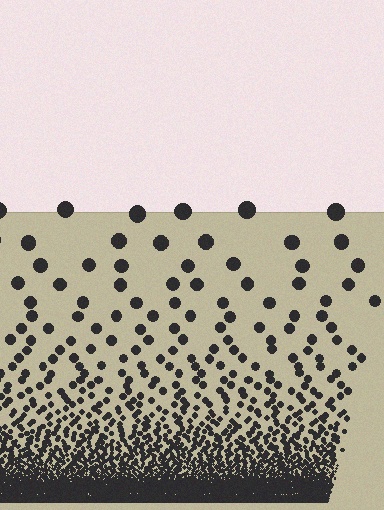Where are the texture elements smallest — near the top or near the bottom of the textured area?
Near the bottom.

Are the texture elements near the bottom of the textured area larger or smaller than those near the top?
Smaller. The gradient is inverted — elements near the bottom are smaller and denser.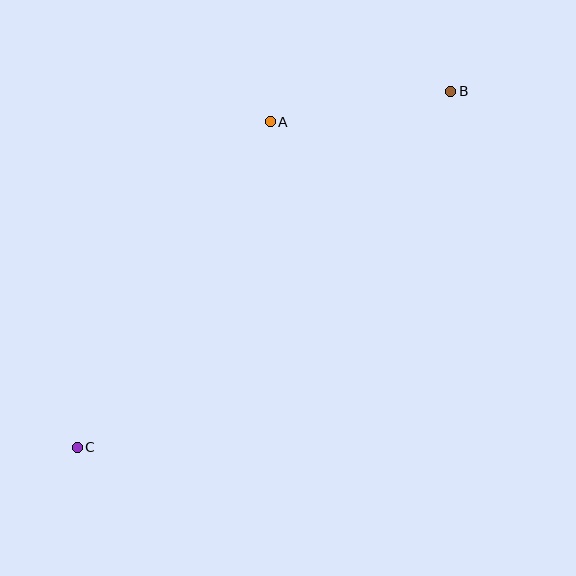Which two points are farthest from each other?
Points B and C are farthest from each other.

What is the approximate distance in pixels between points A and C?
The distance between A and C is approximately 379 pixels.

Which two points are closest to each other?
Points A and B are closest to each other.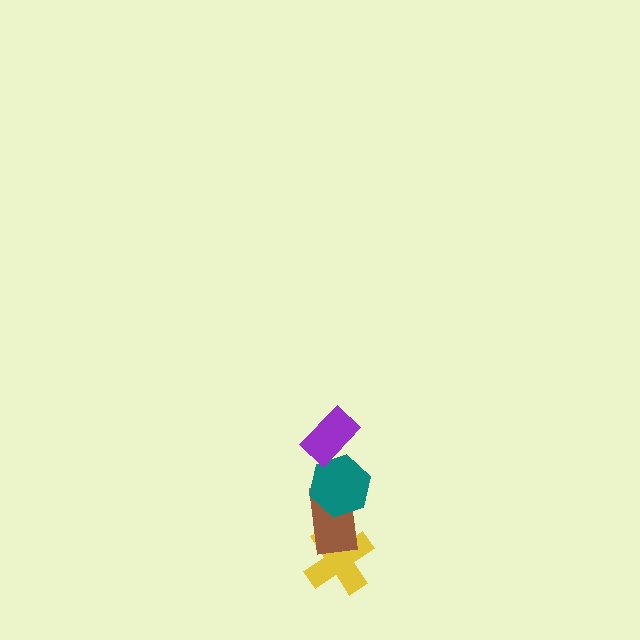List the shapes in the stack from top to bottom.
From top to bottom: the purple rectangle, the teal hexagon, the brown rectangle, the yellow cross.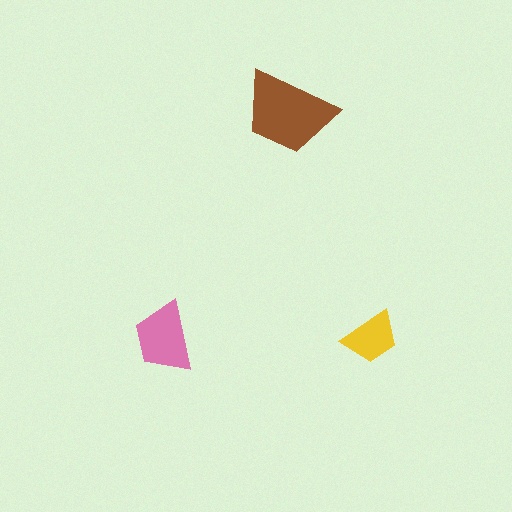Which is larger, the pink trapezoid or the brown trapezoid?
The brown one.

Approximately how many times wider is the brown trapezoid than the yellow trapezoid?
About 1.5 times wider.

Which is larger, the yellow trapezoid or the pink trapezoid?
The pink one.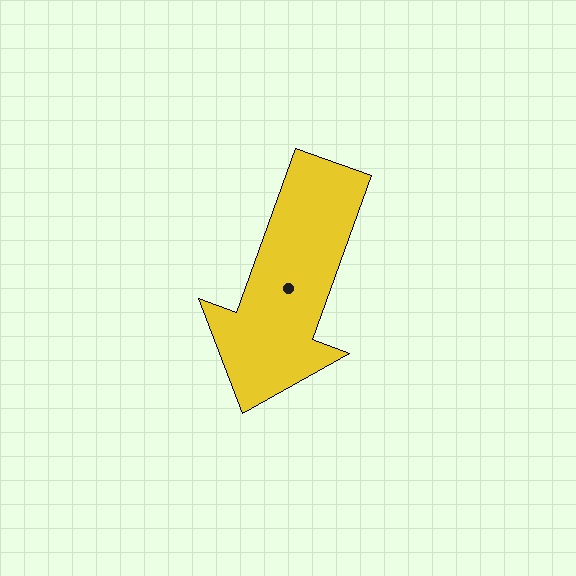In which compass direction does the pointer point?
South.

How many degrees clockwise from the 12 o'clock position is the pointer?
Approximately 200 degrees.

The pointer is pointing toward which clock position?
Roughly 7 o'clock.